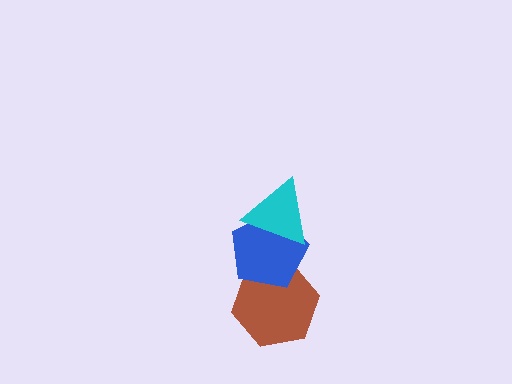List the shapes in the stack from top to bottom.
From top to bottom: the cyan triangle, the blue pentagon, the brown hexagon.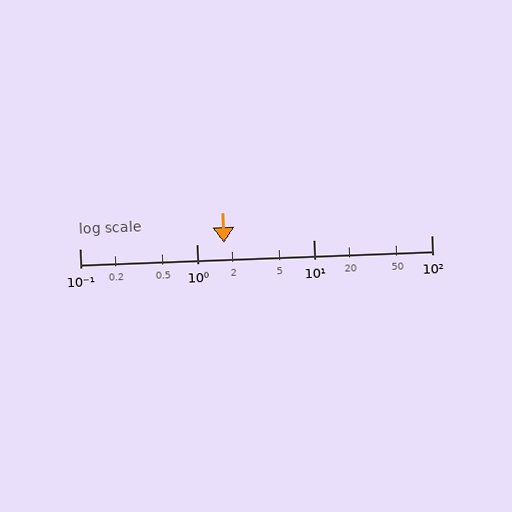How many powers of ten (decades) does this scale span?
The scale spans 3 decades, from 0.1 to 100.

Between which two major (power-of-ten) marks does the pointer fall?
The pointer is between 1 and 10.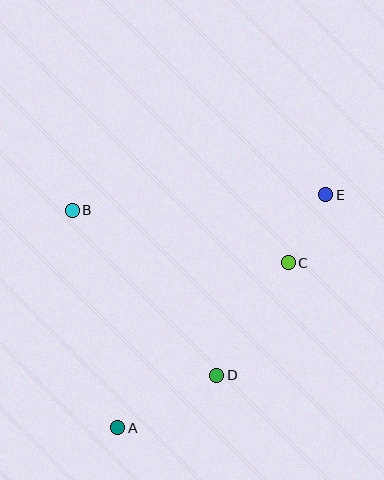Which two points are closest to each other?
Points C and E are closest to each other.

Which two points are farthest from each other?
Points A and E are farthest from each other.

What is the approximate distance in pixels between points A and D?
The distance between A and D is approximately 112 pixels.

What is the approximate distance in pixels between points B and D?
The distance between B and D is approximately 219 pixels.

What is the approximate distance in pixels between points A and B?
The distance between A and B is approximately 223 pixels.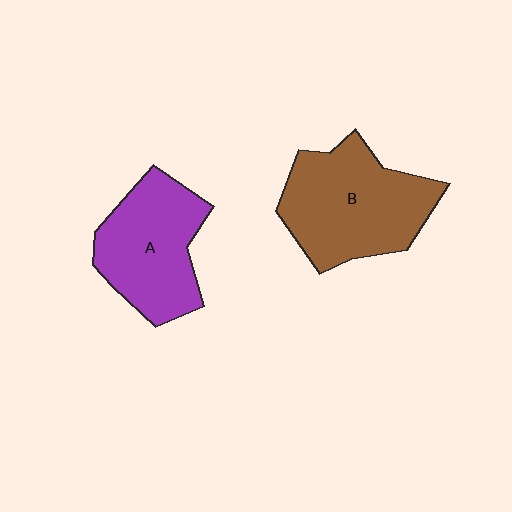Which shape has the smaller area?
Shape A (purple).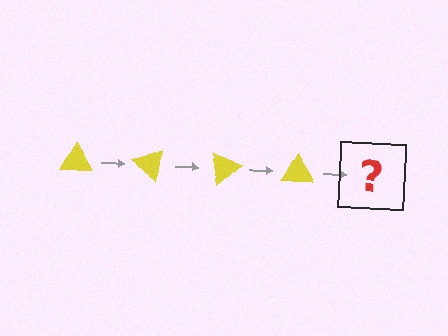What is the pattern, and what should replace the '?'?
The pattern is that the triangle rotates 40 degrees each step. The '?' should be a yellow triangle rotated 160 degrees.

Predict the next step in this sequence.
The next step is a yellow triangle rotated 160 degrees.